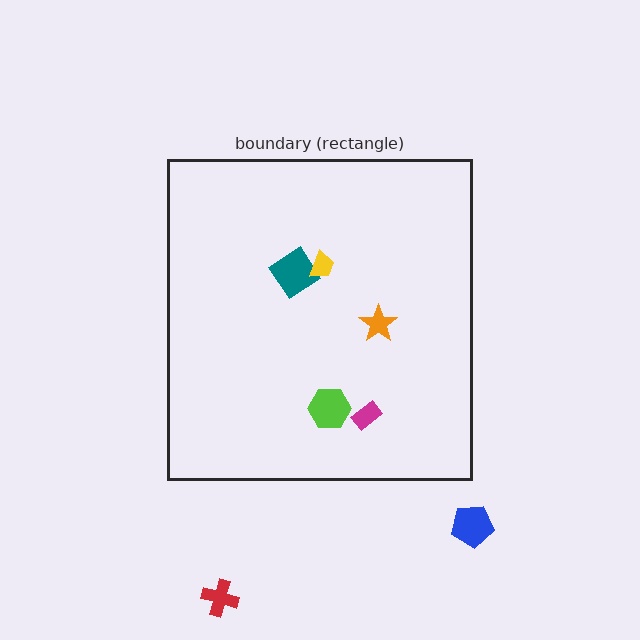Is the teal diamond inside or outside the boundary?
Inside.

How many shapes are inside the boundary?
5 inside, 2 outside.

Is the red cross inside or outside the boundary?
Outside.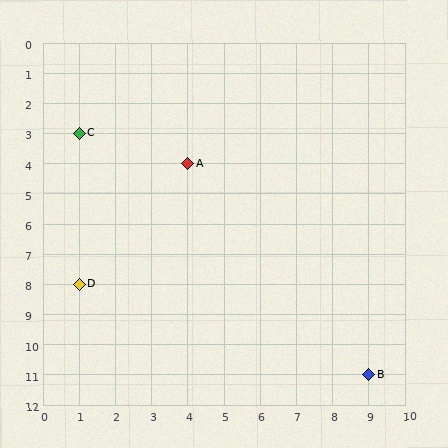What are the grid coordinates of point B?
Point B is at grid coordinates (9, 11).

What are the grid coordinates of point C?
Point C is at grid coordinates (1, 3).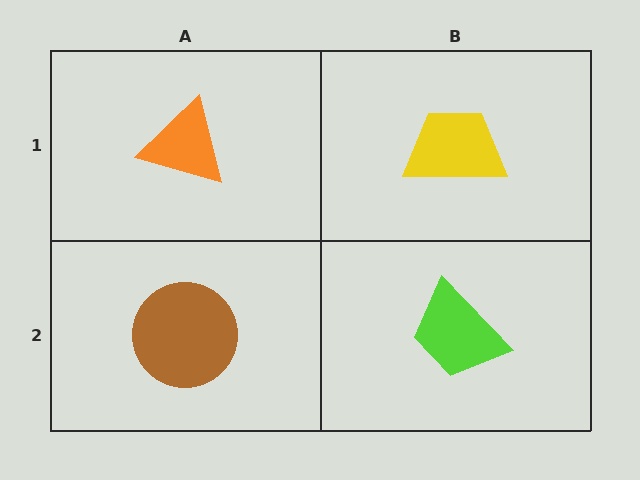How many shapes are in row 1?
2 shapes.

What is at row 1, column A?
An orange triangle.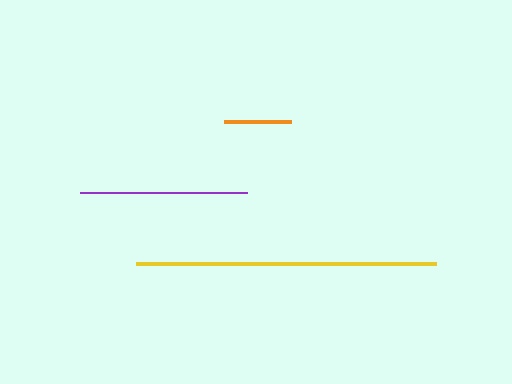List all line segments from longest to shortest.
From longest to shortest: yellow, purple, orange.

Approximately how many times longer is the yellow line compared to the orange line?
The yellow line is approximately 4.5 times the length of the orange line.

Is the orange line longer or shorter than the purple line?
The purple line is longer than the orange line.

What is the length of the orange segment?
The orange segment is approximately 67 pixels long.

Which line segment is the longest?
The yellow line is the longest at approximately 300 pixels.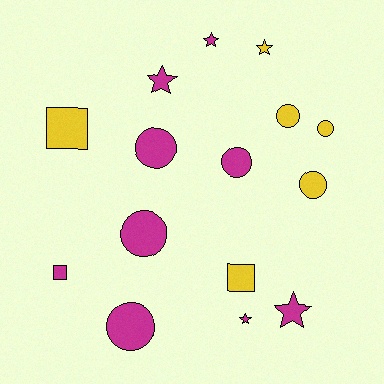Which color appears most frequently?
Magenta, with 9 objects.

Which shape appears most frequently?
Circle, with 7 objects.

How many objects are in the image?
There are 15 objects.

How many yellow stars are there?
There is 1 yellow star.